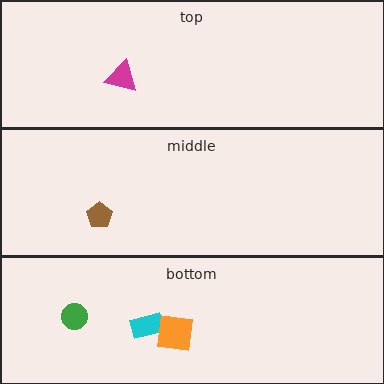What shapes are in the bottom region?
The cyan rectangle, the orange square, the green circle.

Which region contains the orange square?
The bottom region.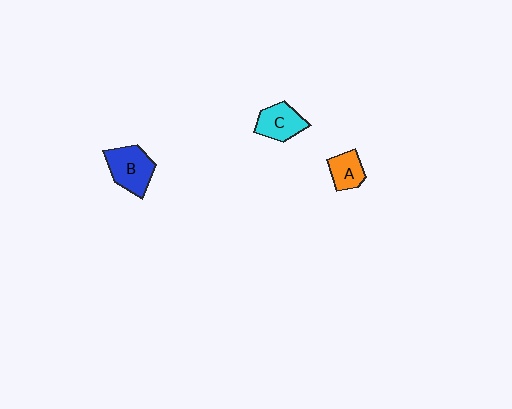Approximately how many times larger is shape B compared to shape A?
Approximately 1.6 times.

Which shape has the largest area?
Shape B (blue).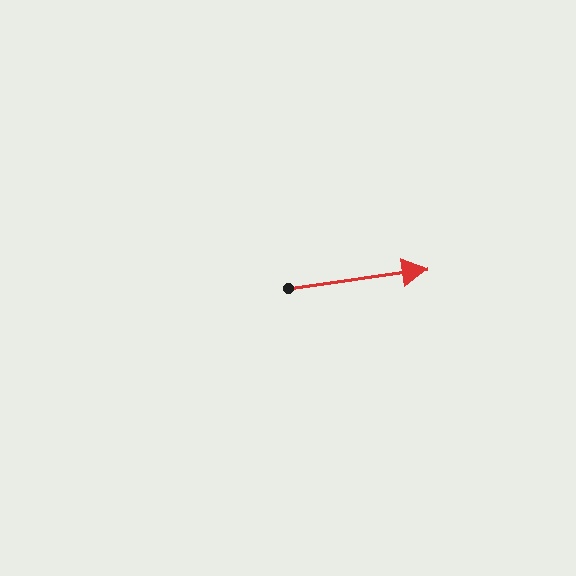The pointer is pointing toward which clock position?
Roughly 3 o'clock.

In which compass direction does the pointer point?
East.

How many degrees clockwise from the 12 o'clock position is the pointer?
Approximately 82 degrees.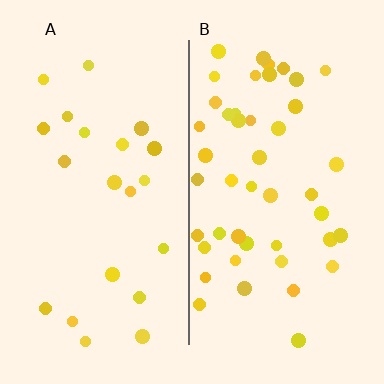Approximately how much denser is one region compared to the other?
Approximately 2.1× — region B over region A.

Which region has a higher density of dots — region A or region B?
B (the right).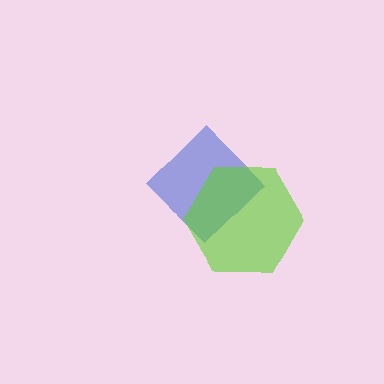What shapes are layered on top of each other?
The layered shapes are: a blue diamond, a lime hexagon.